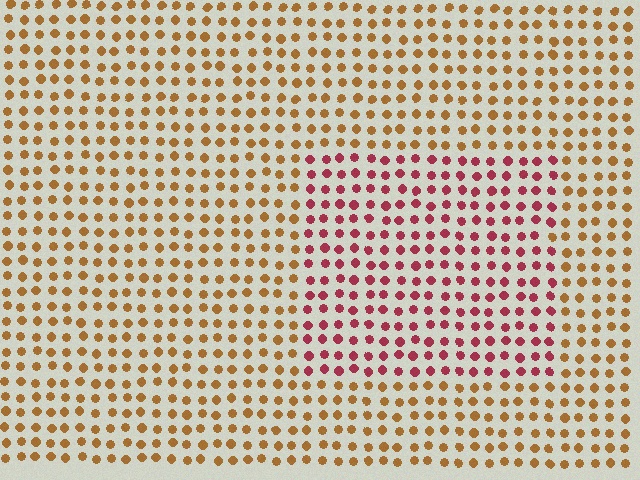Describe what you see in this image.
The image is filled with small brown elements in a uniform arrangement. A rectangle-shaped region is visible where the elements are tinted to a slightly different hue, forming a subtle color boundary.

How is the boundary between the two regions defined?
The boundary is defined purely by a slight shift in hue (about 47 degrees). Spacing, size, and orientation are identical on both sides.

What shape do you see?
I see a rectangle.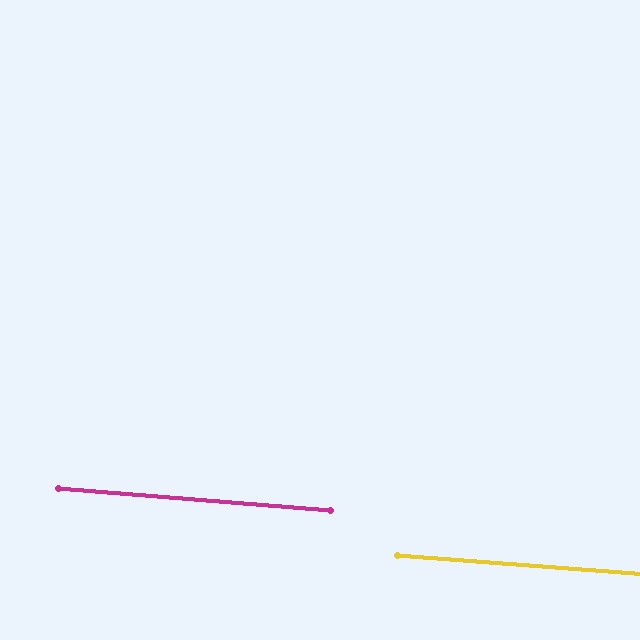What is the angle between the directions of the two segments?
Approximately 0 degrees.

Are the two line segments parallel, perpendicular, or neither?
Parallel — their directions differ by only 0.4°.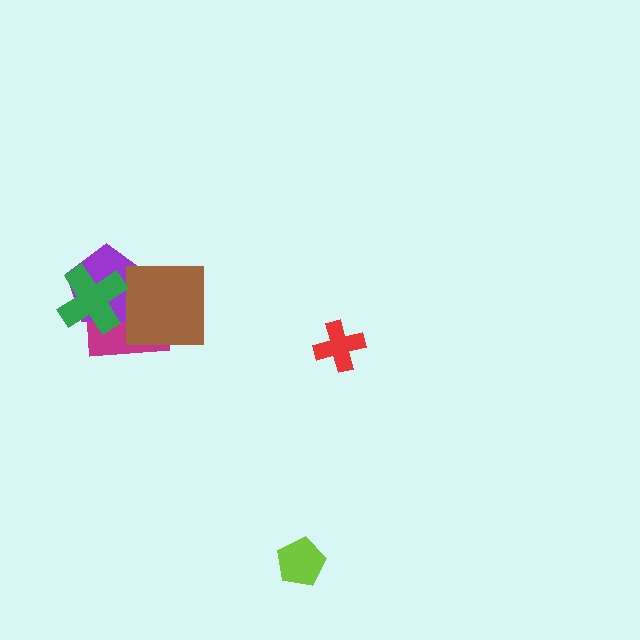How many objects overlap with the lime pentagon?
0 objects overlap with the lime pentagon.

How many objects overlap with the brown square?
2 objects overlap with the brown square.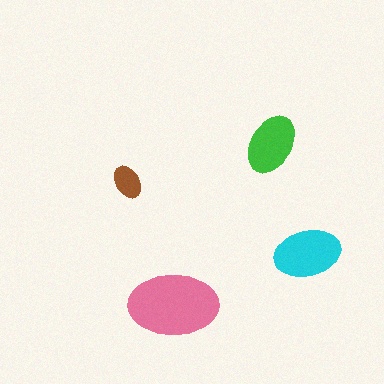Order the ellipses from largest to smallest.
the pink one, the cyan one, the green one, the brown one.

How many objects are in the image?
There are 4 objects in the image.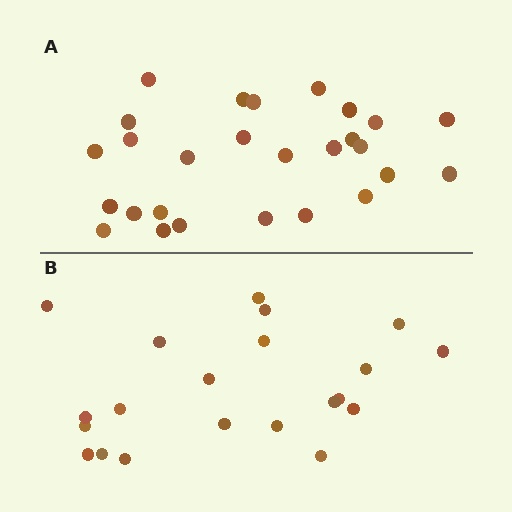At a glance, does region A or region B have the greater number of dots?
Region A (the top region) has more dots.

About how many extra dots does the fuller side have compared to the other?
Region A has about 6 more dots than region B.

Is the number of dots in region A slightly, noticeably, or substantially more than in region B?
Region A has noticeably more, but not dramatically so. The ratio is roughly 1.3 to 1.